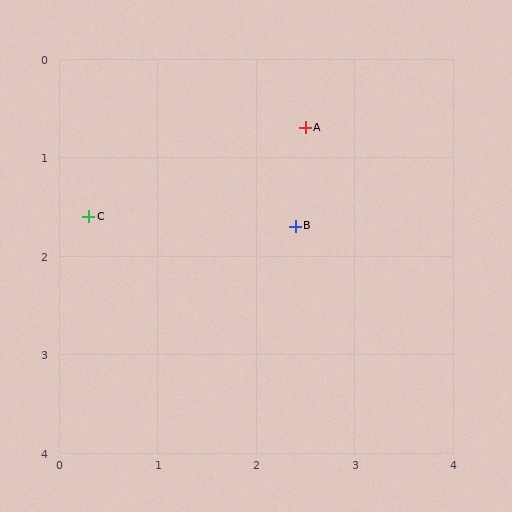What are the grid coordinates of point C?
Point C is at approximately (0.3, 1.6).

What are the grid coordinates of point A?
Point A is at approximately (2.5, 0.7).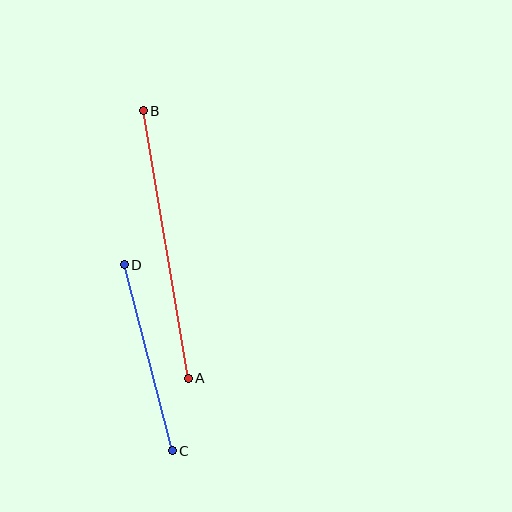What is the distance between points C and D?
The distance is approximately 192 pixels.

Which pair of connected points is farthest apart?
Points A and B are farthest apart.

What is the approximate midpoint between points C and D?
The midpoint is at approximately (148, 358) pixels.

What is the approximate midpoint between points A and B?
The midpoint is at approximately (166, 245) pixels.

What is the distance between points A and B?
The distance is approximately 271 pixels.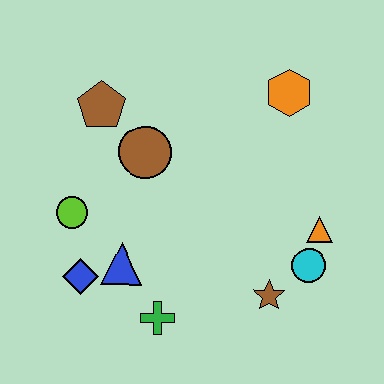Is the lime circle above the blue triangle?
Yes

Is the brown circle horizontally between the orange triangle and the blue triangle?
Yes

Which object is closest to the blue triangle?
The blue diamond is closest to the blue triangle.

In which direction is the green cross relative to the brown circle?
The green cross is below the brown circle.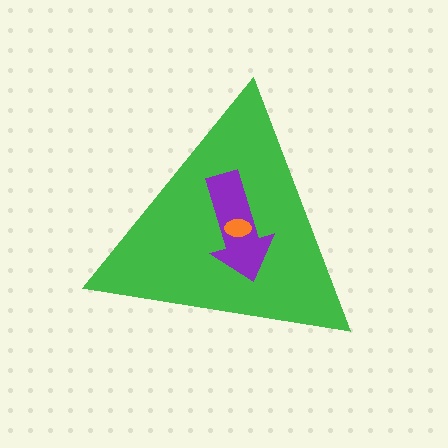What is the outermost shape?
The green triangle.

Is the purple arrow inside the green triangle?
Yes.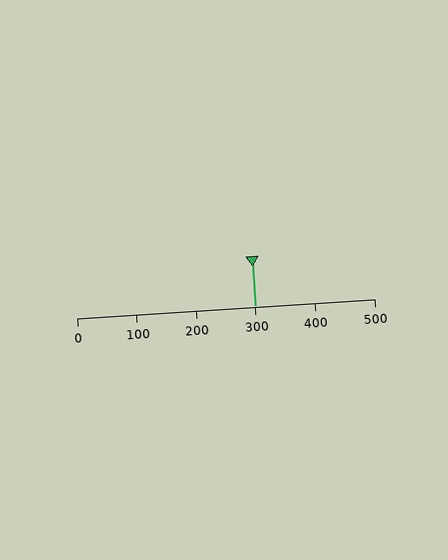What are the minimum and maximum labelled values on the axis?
The axis runs from 0 to 500.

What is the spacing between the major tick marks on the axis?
The major ticks are spaced 100 apart.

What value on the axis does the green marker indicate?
The marker indicates approximately 300.